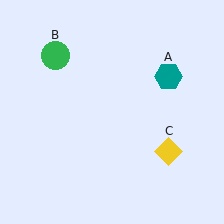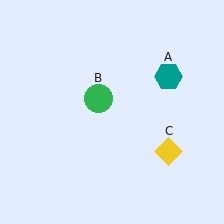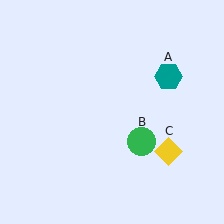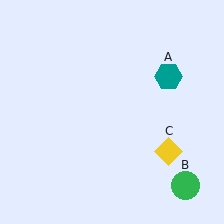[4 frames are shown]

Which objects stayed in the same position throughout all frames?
Teal hexagon (object A) and yellow diamond (object C) remained stationary.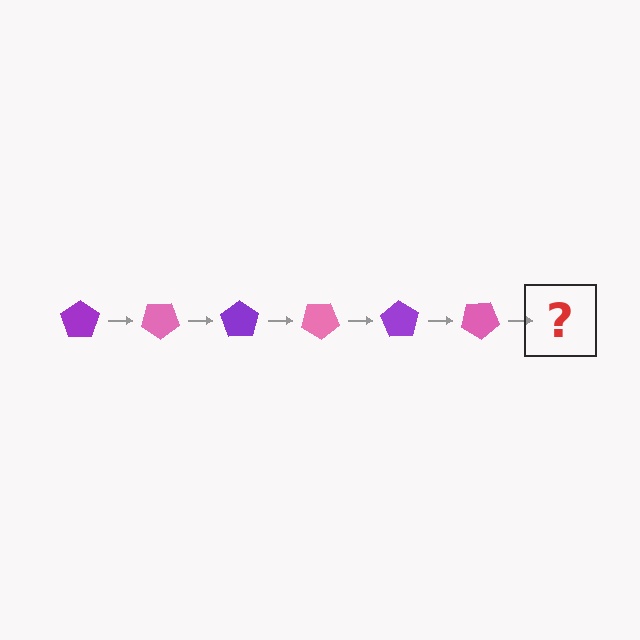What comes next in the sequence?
The next element should be a purple pentagon, rotated 210 degrees from the start.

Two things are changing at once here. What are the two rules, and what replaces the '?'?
The two rules are that it rotates 35 degrees each step and the color cycles through purple and pink. The '?' should be a purple pentagon, rotated 210 degrees from the start.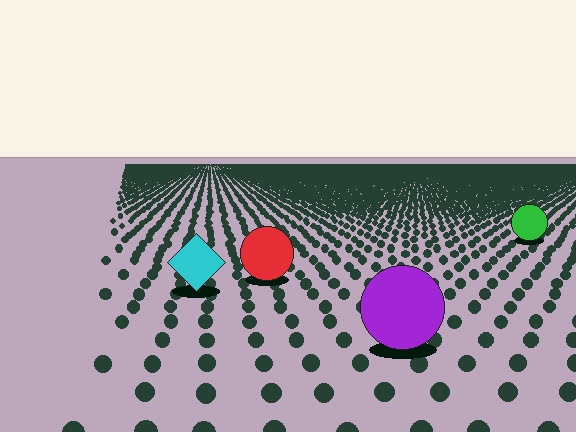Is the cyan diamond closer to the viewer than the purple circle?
No. The purple circle is closer — you can tell from the texture gradient: the ground texture is coarser near it.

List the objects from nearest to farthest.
From nearest to farthest: the purple circle, the cyan diamond, the red circle, the green circle.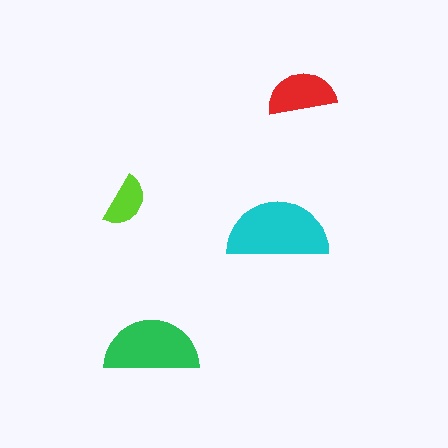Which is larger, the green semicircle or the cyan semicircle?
The cyan one.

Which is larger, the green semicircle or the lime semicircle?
The green one.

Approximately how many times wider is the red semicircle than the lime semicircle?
About 1.5 times wider.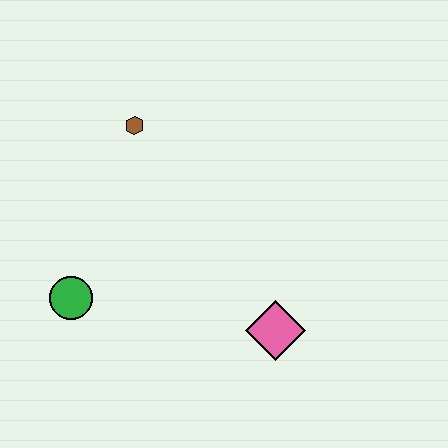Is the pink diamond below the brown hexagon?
Yes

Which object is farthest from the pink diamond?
The brown hexagon is farthest from the pink diamond.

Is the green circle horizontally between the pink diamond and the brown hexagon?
No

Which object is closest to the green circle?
The brown hexagon is closest to the green circle.